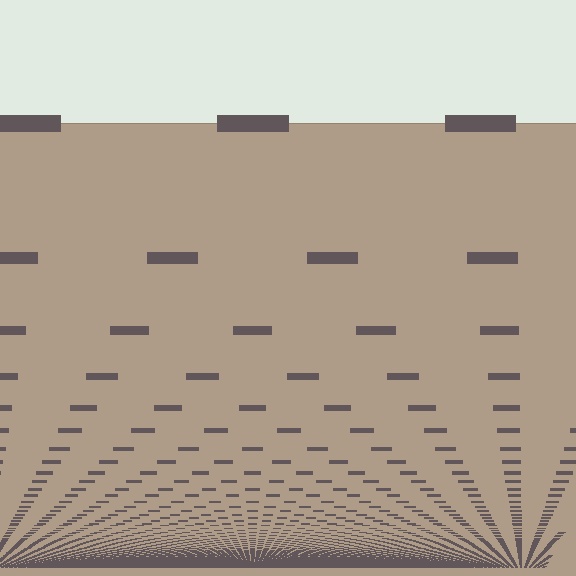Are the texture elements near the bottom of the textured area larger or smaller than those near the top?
Smaller. The gradient is inverted — elements near the bottom are smaller and denser.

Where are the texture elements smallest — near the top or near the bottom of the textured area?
Near the bottom.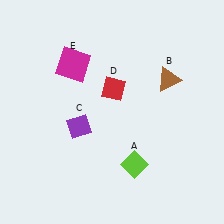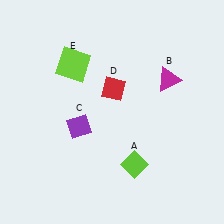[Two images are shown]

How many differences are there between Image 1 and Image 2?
There are 2 differences between the two images.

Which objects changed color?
B changed from brown to magenta. E changed from magenta to lime.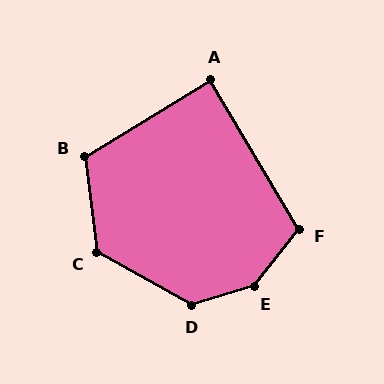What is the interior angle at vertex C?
Approximately 126 degrees (obtuse).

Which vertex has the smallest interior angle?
A, at approximately 90 degrees.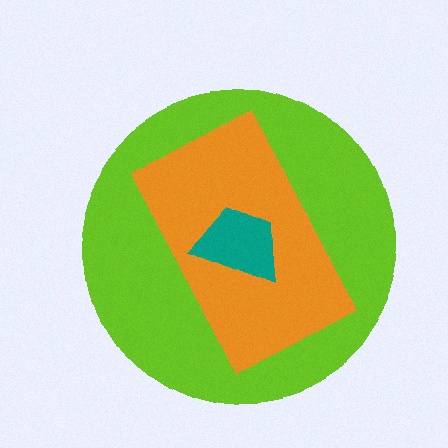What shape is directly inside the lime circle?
The orange rectangle.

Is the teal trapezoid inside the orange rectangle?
Yes.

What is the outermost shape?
The lime circle.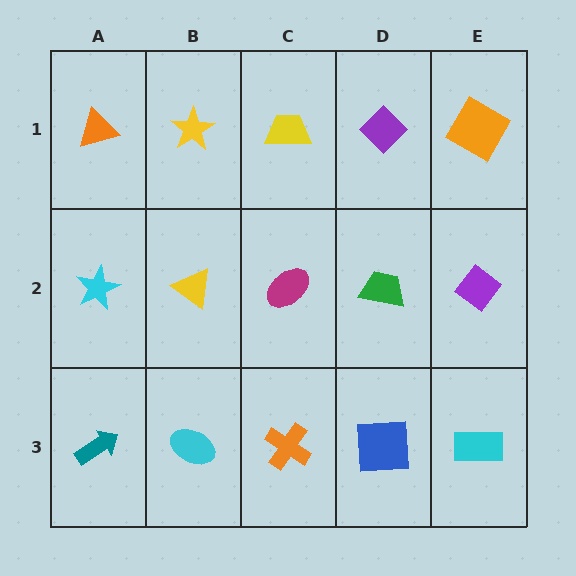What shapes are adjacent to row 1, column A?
A cyan star (row 2, column A), a yellow star (row 1, column B).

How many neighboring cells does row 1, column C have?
3.